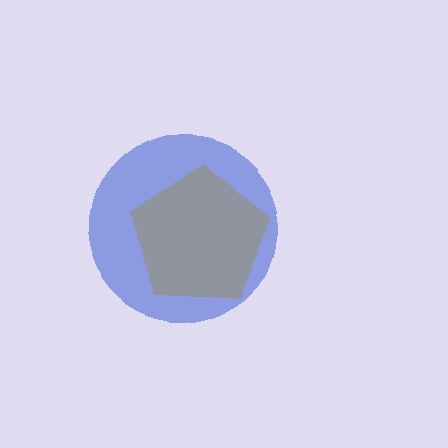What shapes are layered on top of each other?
The layered shapes are: a yellow pentagon, a blue circle.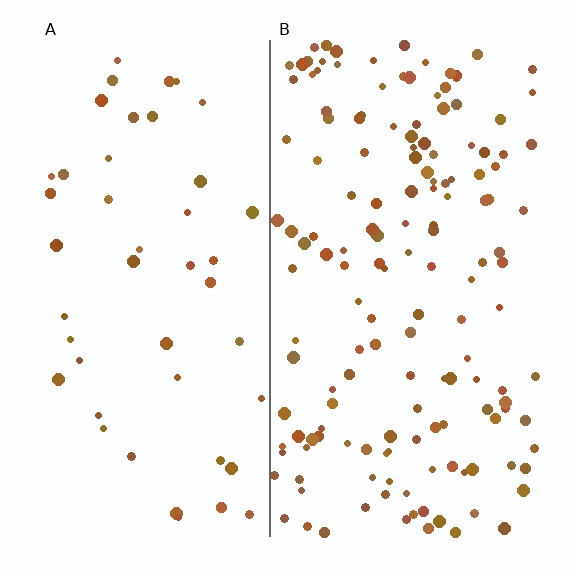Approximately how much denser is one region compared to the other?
Approximately 3.3× — region B over region A.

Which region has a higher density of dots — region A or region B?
B (the right).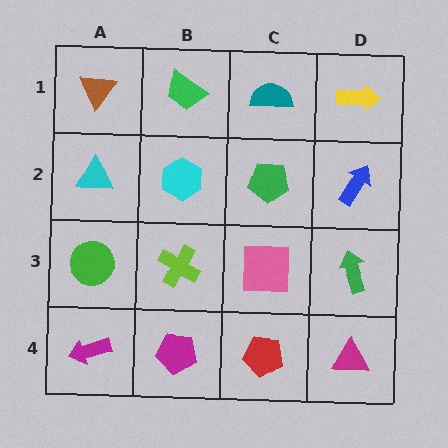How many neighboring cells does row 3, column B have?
4.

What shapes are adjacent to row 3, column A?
A cyan triangle (row 2, column A), a magenta arrow (row 4, column A), a lime cross (row 3, column B).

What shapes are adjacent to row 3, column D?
A blue arrow (row 2, column D), a magenta triangle (row 4, column D), a pink square (row 3, column C).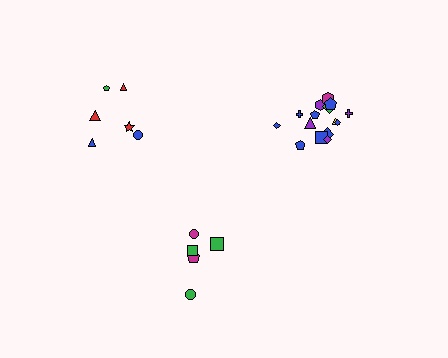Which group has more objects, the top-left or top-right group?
The top-right group.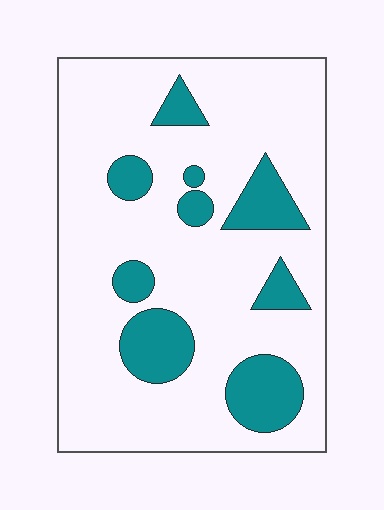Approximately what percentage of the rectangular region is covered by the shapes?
Approximately 20%.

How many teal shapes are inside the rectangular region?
9.